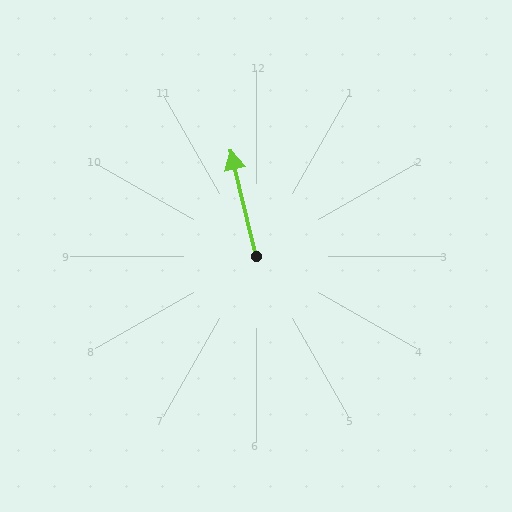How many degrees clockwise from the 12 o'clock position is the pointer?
Approximately 346 degrees.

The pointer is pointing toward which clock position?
Roughly 12 o'clock.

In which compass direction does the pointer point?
North.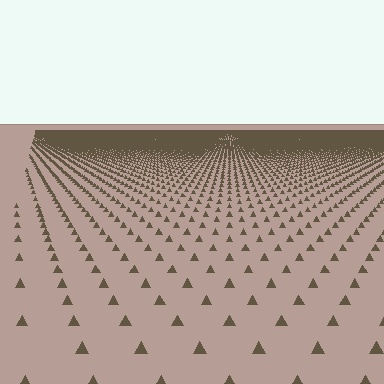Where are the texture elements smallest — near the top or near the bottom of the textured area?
Near the top.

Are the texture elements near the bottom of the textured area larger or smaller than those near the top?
Larger. Near the bottom, elements are closer to the viewer and appear at a bigger on-screen size.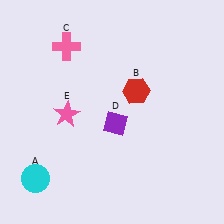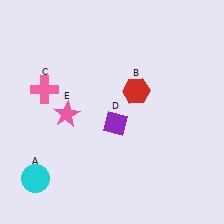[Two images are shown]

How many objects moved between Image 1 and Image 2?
1 object moved between the two images.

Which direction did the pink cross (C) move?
The pink cross (C) moved down.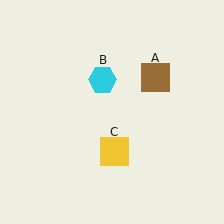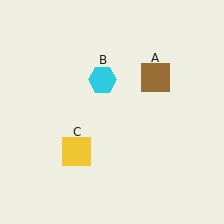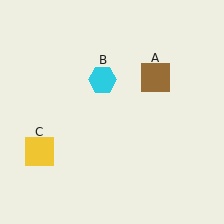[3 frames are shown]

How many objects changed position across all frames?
1 object changed position: yellow square (object C).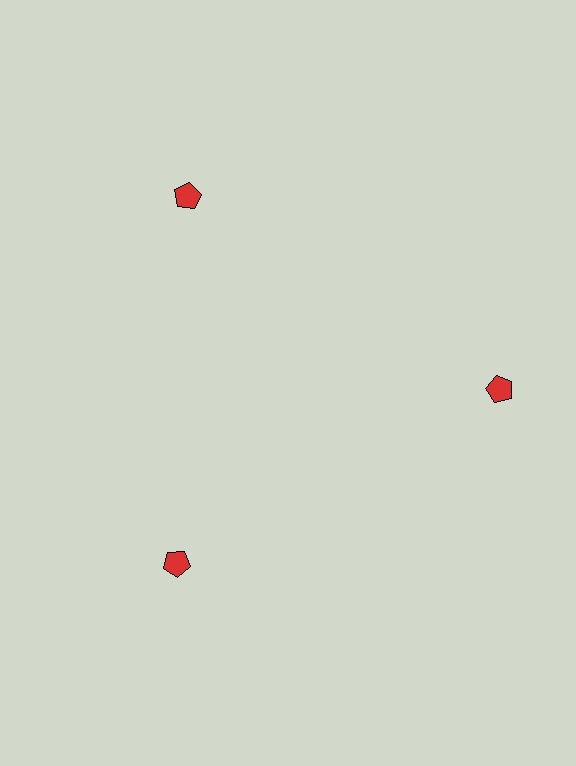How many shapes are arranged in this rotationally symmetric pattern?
There are 3 shapes, arranged in 3 groups of 1.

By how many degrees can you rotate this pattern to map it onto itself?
The pattern maps onto itself every 120 degrees of rotation.